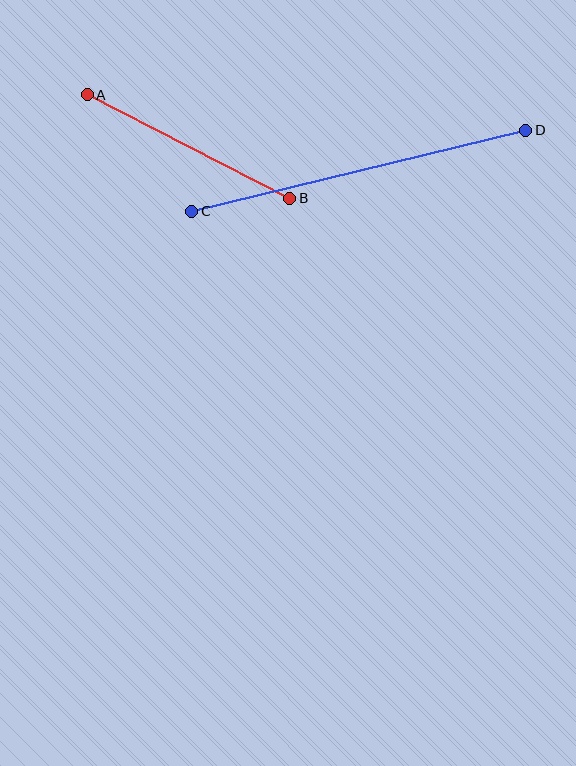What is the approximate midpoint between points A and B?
The midpoint is at approximately (188, 146) pixels.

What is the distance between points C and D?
The distance is approximately 344 pixels.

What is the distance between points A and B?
The distance is approximately 227 pixels.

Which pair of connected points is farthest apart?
Points C and D are farthest apart.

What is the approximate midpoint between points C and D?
The midpoint is at approximately (359, 171) pixels.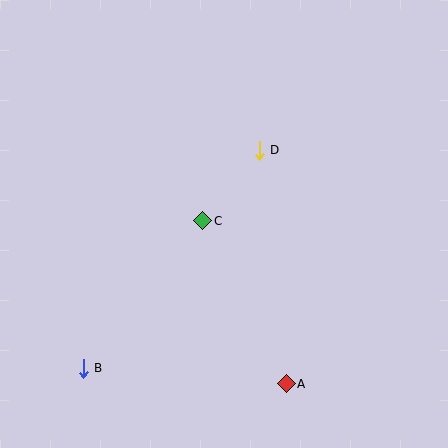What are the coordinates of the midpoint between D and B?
The midpoint between D and B is at (171, 259).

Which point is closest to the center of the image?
Point C at (203, 221) is closest to the center.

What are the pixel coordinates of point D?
Point D is at (259, 150).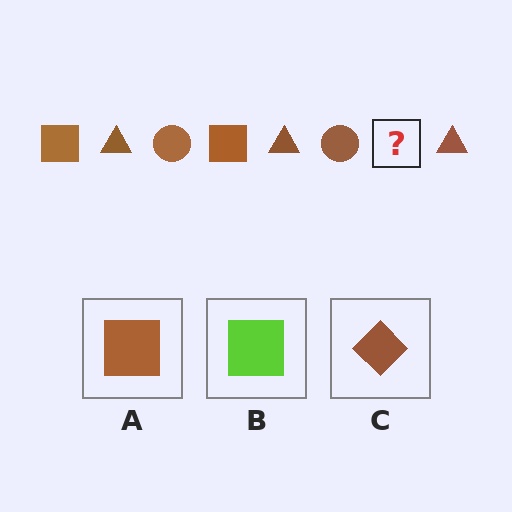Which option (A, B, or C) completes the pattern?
A.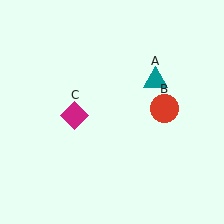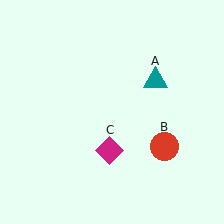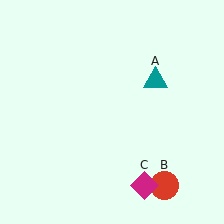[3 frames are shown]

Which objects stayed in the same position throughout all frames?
Teal triangle (object A) remained stationary.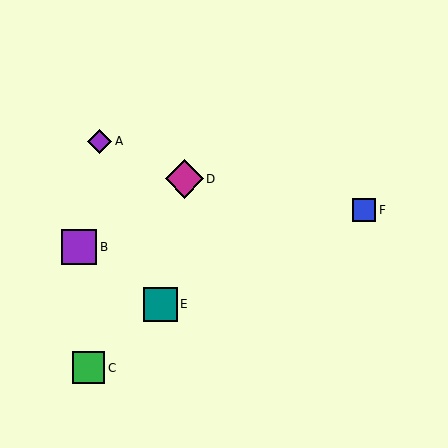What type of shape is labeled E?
Shape E is a teal square.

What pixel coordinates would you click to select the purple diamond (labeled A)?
Click at (100, 141) to select the purple diamond A.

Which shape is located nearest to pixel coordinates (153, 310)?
The teal square (labeled E) at (160, 304) is nearest to that location.